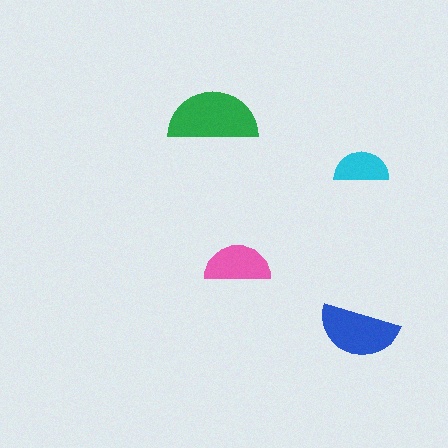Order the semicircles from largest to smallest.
the green one, the blue one, the pink one, the cyan one.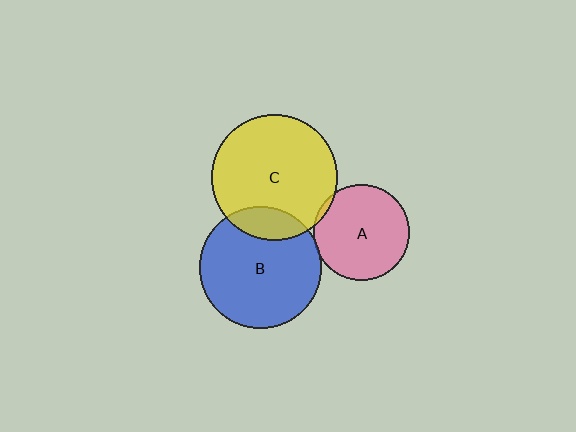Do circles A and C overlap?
Yes.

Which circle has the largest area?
Circle C (yellow).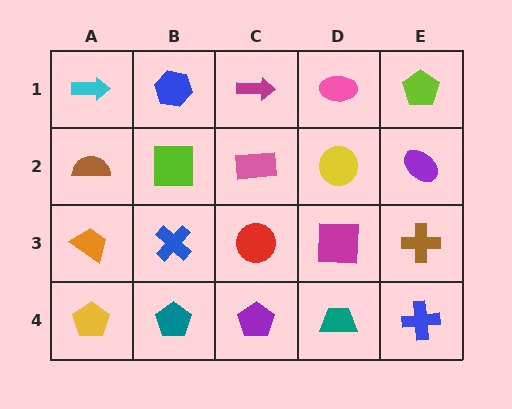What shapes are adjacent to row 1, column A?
A brown semicircle (row 2, column A), a blue hexagon (row 1, column B).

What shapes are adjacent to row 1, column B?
A lime square (row 2, column B), a cyan arrow (row 1, column A), a magenta arrow (row 1, column C).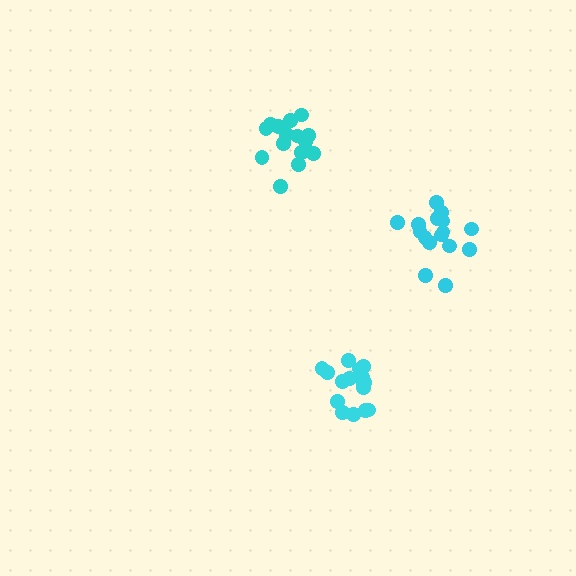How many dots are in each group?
Group 1: 16 dots, Group 2: 15 dots, Group 3: 16 dots (47 total).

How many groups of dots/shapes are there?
There are 3 groups.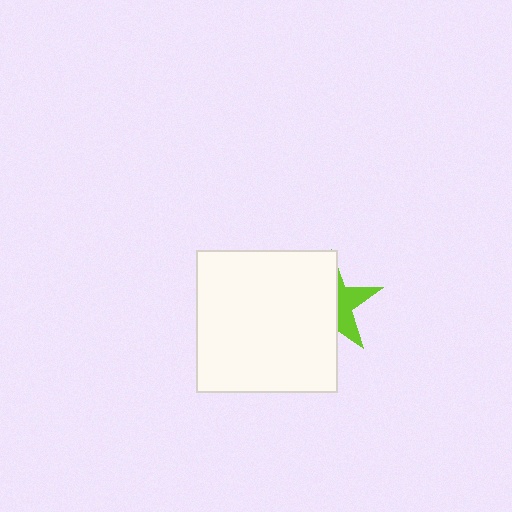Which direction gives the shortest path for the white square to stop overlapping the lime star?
Moving left gives the shortest separation.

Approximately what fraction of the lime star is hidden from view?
Roughly 63% of the lime star is hidden behind the white square.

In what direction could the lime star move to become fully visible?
The lime star could move right. That would shift it out from behind the white square entirely.